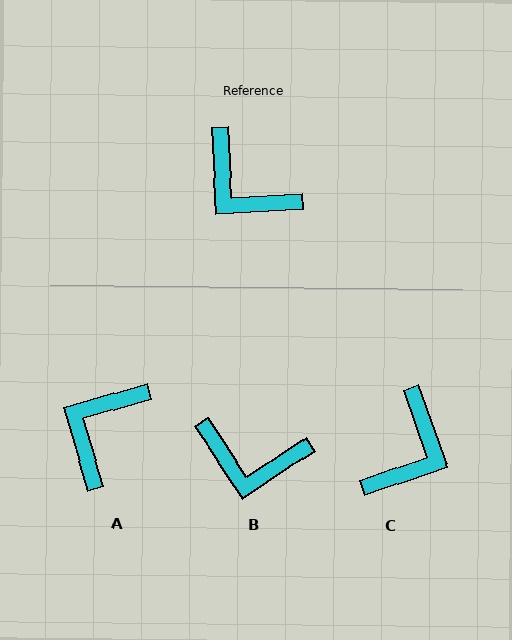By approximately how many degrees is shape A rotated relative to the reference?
Approximately 77 degrees clockwise.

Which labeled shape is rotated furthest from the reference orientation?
C, about 106 degrees away.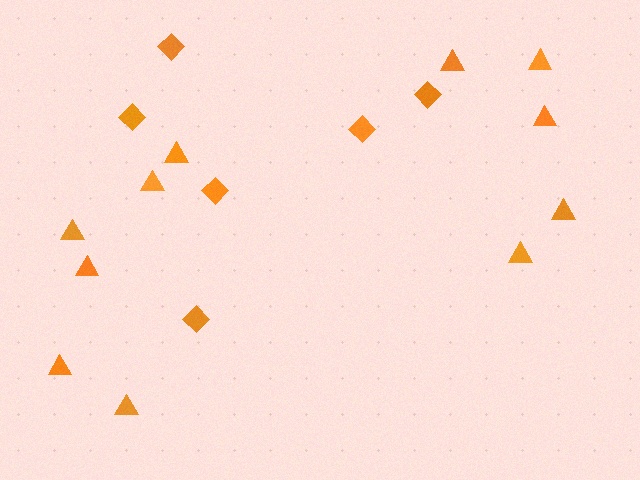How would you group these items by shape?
There are 2 groups: one group of triangles (11) and one group of diamonds (6).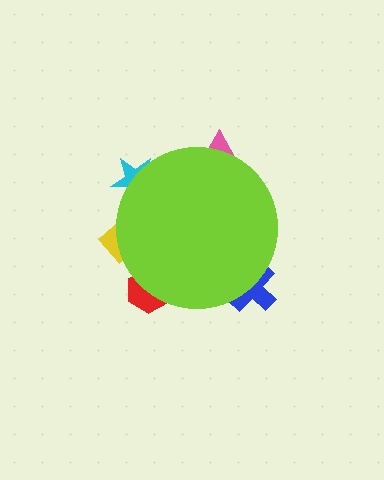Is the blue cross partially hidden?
Yes, the blue cross is partially hidden behind the lime circle.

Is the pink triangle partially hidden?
Yes, the pink triangle is partially hidden behind the lime circle.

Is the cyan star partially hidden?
Yes, the cyan star is partially hidden behind the lime circle.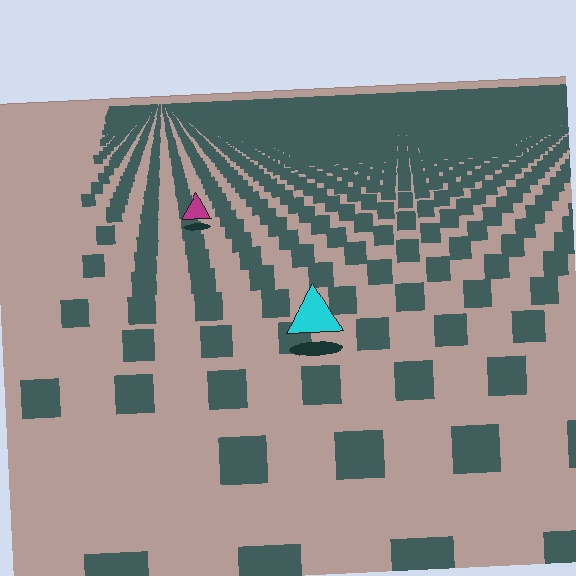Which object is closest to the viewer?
The cyan triangle is closest. The texture marks near it are larger and more spread out.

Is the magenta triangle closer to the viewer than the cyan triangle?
No. The cyan triangle is closer — you can tell from the texture gradient: the ground texture is coarser near it.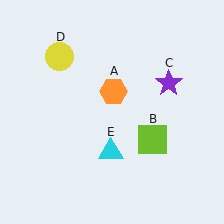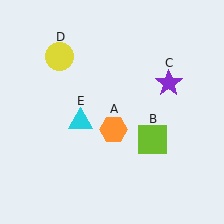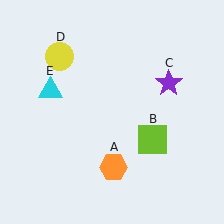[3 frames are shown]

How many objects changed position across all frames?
2 objects changed position: orange hexagon (object A), cyan triangle (object E).